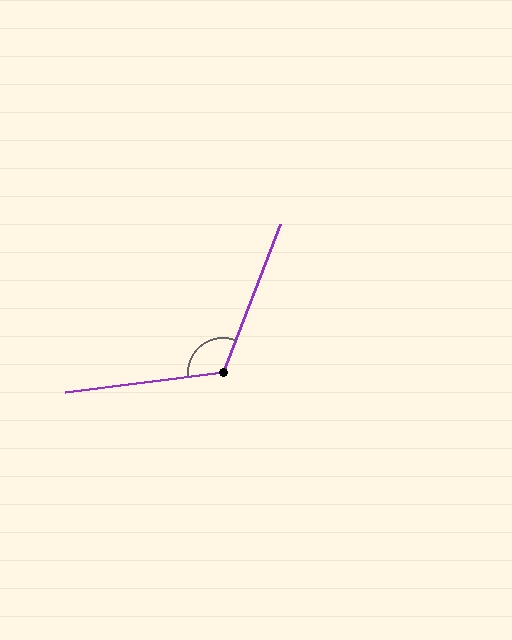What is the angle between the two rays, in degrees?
Approximately 118 degrees.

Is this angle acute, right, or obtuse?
It is obtuse.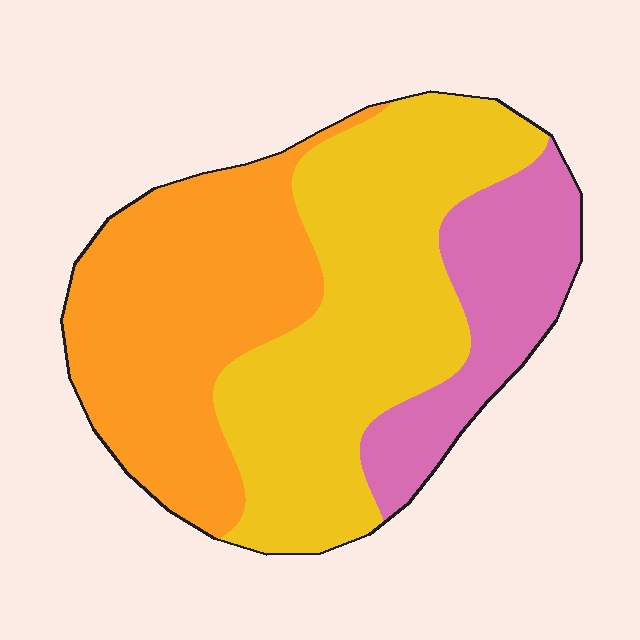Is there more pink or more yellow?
Yellow.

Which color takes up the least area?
Pink, at roughly 20%.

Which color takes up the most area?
Yellow, at roughly 45%.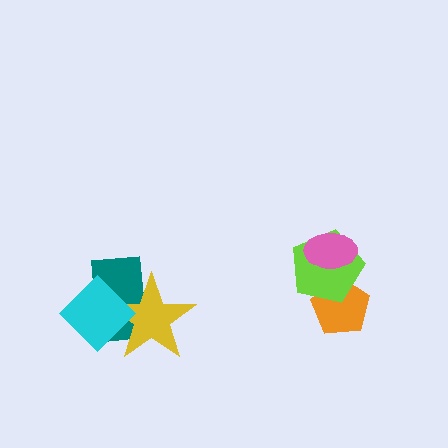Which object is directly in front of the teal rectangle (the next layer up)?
The yellow star is directly in front of the teal rectangle.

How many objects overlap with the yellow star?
2 objects overlap with the yellow star.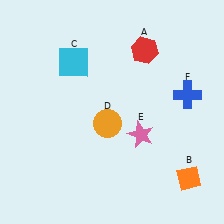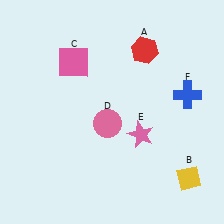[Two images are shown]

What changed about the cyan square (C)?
In Image 1, C is cyan. In Image 2, it changed to pink.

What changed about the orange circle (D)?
In Image 1, D is orange. In Image 2, it changed to pink.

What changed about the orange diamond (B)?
In Image 1, B is orange. In Image 2, it changed to yellow.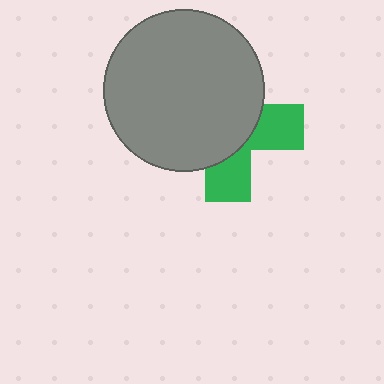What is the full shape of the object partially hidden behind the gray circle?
The partially hidden object is a green cross.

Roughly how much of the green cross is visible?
A small part of it is visible (roughly 36%).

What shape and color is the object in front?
The object in front is a gray circle.